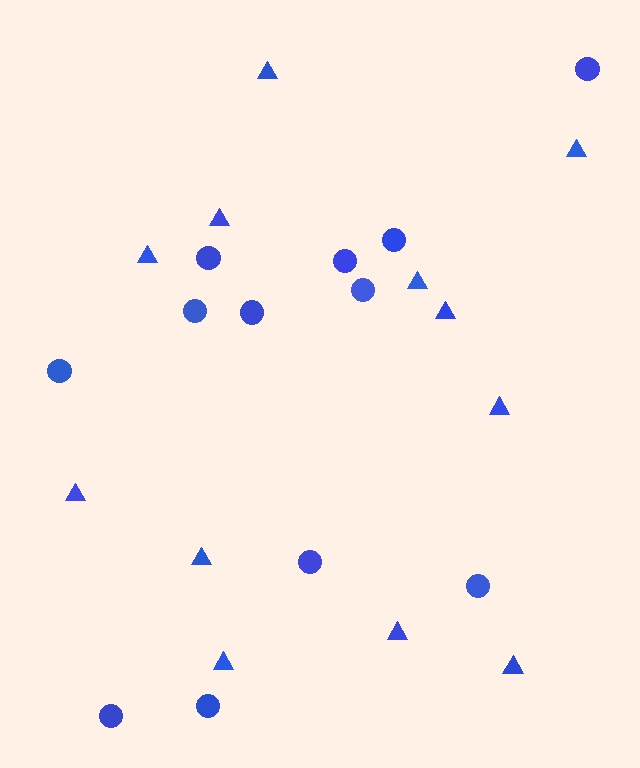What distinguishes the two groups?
There are 2 groups: one group of triangles (12) and one group of circles (12).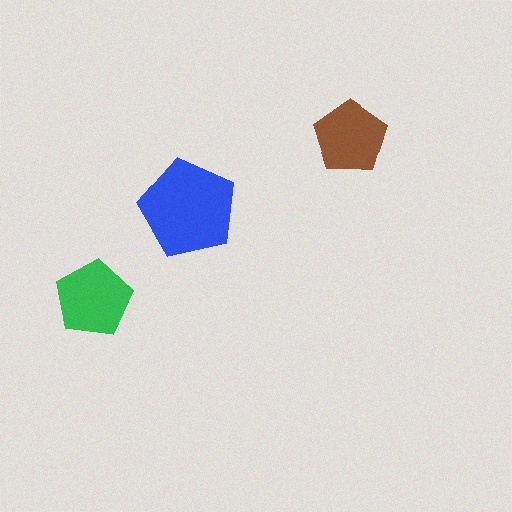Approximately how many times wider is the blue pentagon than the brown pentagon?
About 1.5 times wider.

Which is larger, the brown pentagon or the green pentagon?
The green one.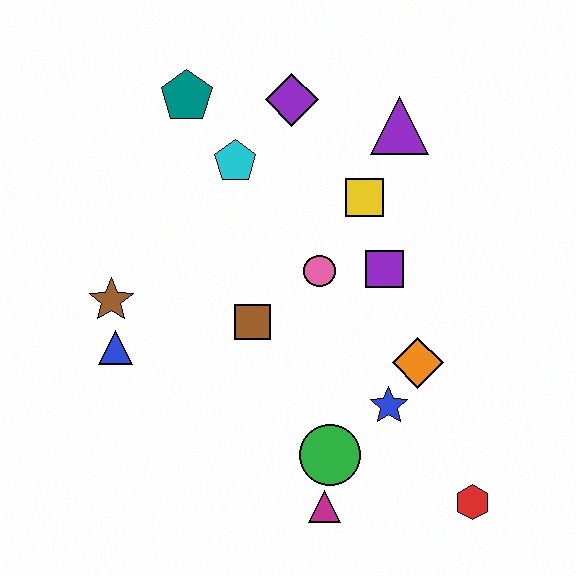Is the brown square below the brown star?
Yes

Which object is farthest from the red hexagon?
The teal pentagon is farthest from the red hexagon.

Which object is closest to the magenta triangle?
The green circle is closest to the magenta triangle.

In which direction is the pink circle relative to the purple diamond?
The pink circle is below the purple diamond.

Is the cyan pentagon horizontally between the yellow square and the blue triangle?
Yes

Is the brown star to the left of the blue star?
Yes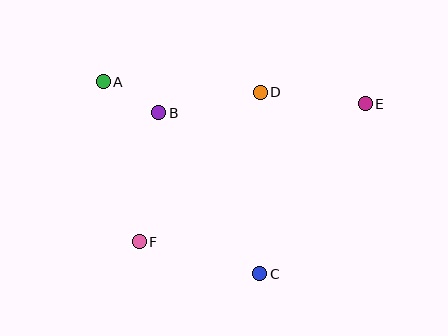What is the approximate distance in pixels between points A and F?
The distance between A and F is approximately 164 pixels.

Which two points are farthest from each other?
Points E and F are farthest from each other.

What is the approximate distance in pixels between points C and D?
The distance between C and D is approximately 182 pixels.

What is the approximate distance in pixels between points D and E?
The distance between D and E is approximately 106 pixels.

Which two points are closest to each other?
Points A and B are closest to each other.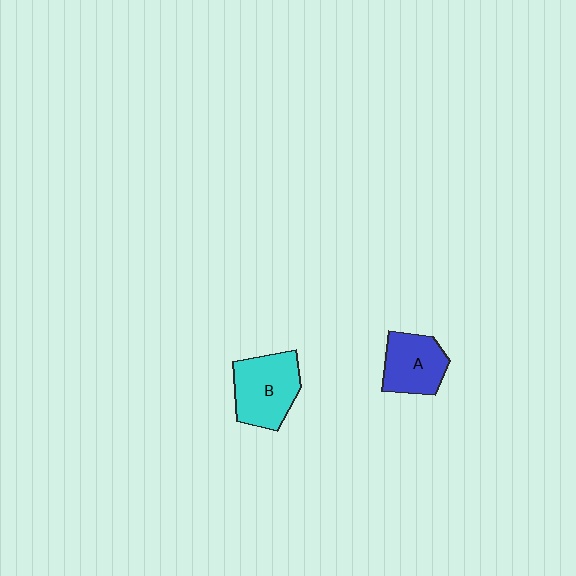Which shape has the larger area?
Shape B (cyan).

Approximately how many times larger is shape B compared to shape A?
Approximately 1.2 times.